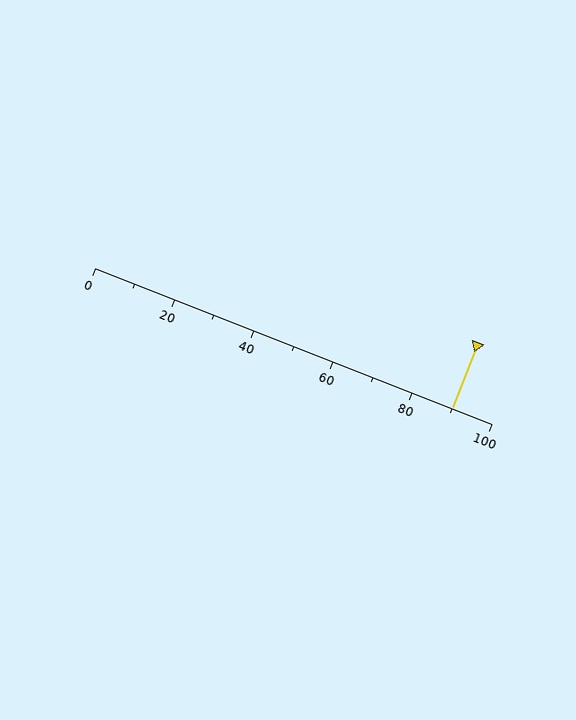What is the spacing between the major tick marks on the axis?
The major ticks are spaced 20 apart.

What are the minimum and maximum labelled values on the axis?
The axis runs from 0 to 100.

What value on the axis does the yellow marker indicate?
The marker indicates approximately 90.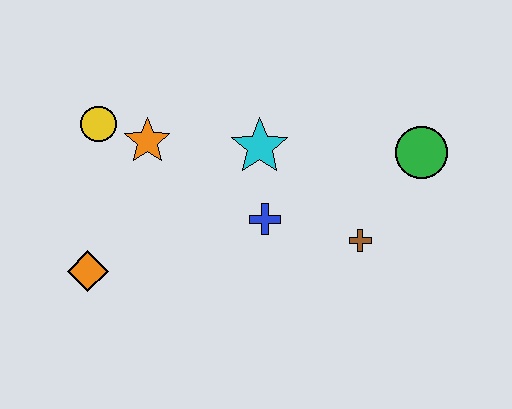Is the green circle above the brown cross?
Yes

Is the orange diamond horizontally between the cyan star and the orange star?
No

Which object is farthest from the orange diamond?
The green circle is farthest from the orange diamond.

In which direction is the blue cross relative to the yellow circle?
The blue cross is to the right of the yellow circle.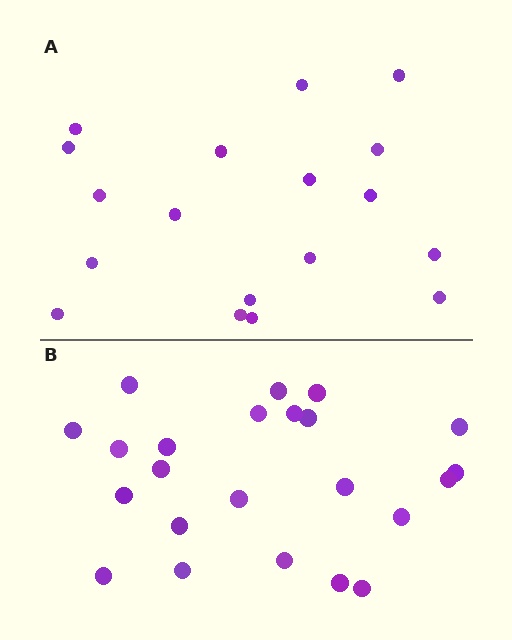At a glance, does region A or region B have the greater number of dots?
Region B (the bottom region) has more dots.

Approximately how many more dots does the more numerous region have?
Region B has about 5 more dots than region A.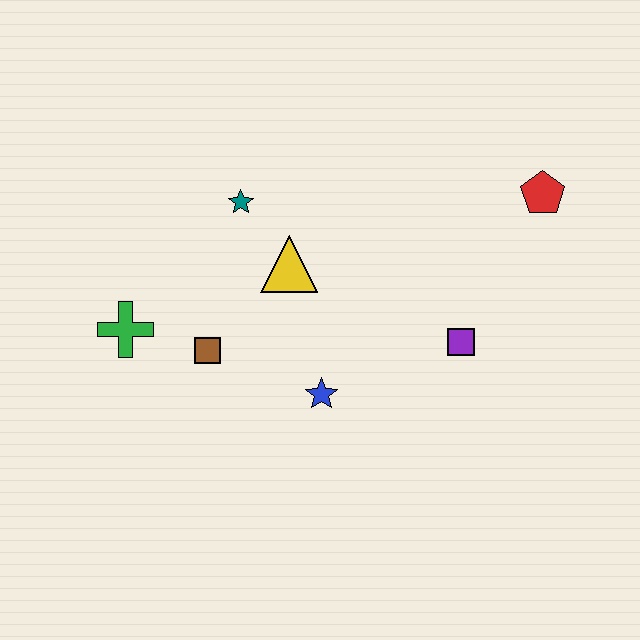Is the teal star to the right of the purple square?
No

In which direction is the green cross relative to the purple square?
The green cross is to the left of the purple square.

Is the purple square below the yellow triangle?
Yes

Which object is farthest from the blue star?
The red pentagon is farthest from the blue star.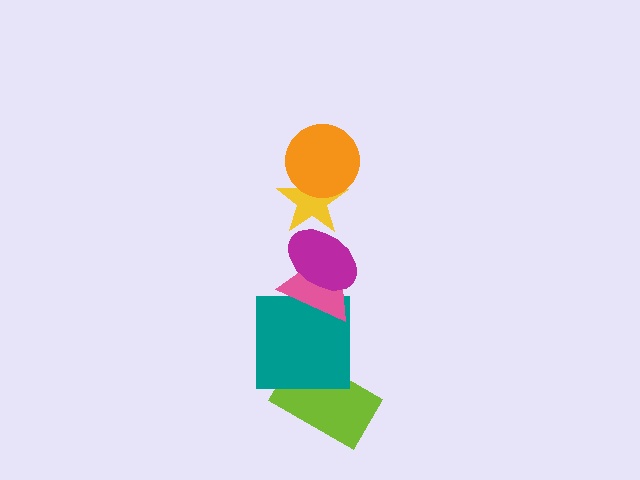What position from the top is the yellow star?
The yellow star is 2nd from the top.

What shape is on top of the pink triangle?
The magenta ellipse is on top of the pink triangle.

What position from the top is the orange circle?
The orange circle is 1st from the top.